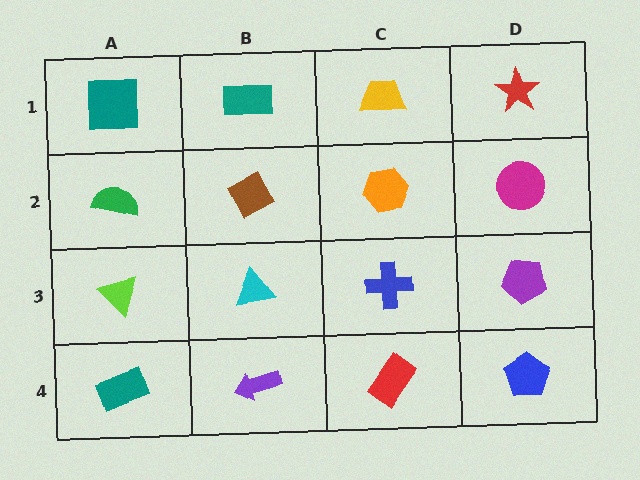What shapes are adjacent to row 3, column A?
A green semicircle (row 2, column A), a teal rectangle (row 4, column A), a cyan triangle (row 3, column B).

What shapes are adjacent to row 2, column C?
A yellow trapezoid (row 1, column C), a blue cross (row 3, column C), a brown diamond (row 2, column B), a magenta circle (row 2, column D).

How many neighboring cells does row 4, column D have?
2.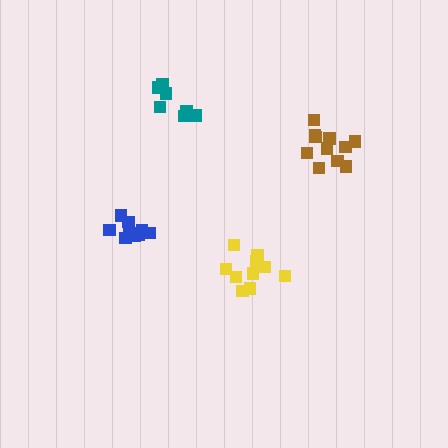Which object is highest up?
The teal cluster is topmost.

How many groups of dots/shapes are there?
There are 4 groups.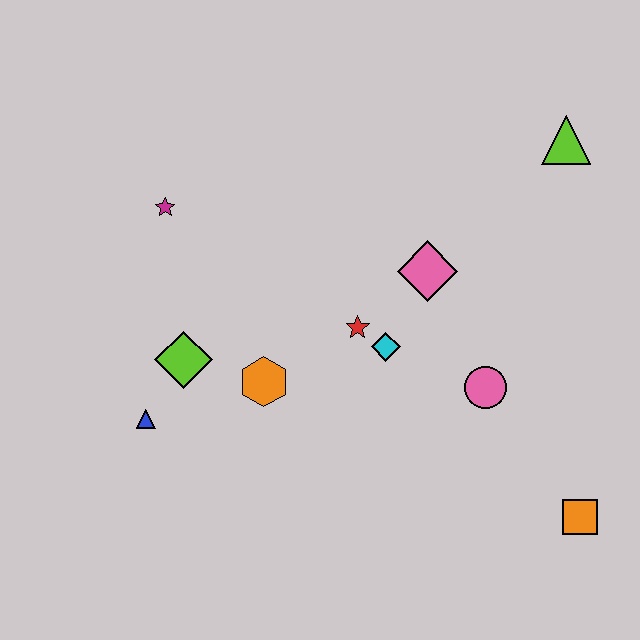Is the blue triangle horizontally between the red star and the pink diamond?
No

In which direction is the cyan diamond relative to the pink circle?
The cyan diamond is to the left of the pink circle.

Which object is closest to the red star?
The cyan diamond is closest to the red star.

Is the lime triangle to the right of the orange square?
No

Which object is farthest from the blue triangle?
The lime triangle is farthest from the blue triangle.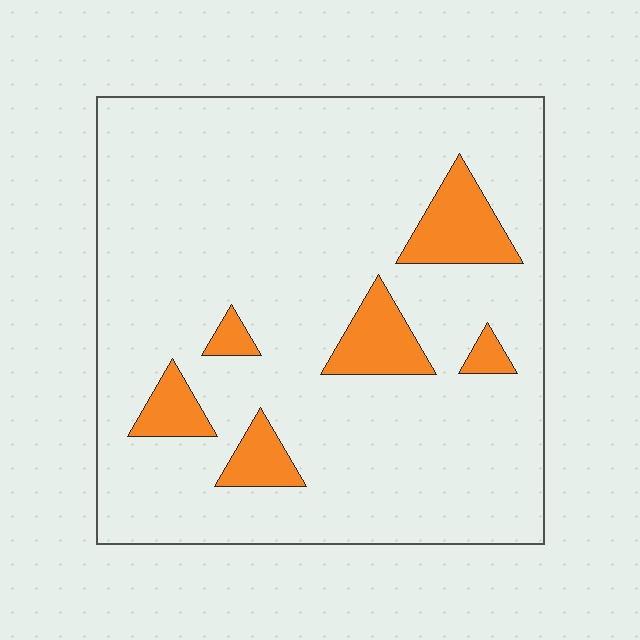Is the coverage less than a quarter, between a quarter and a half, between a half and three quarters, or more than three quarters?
Less than a quarter.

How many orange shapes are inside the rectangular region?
6.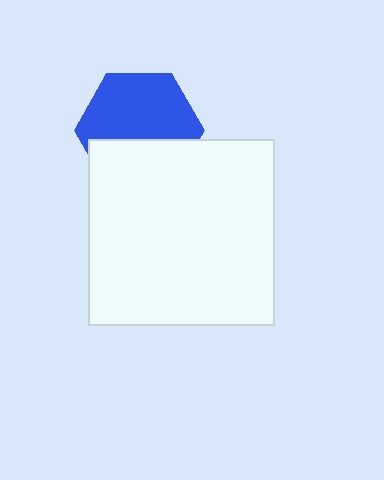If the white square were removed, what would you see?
You would see the complete blue hexagon.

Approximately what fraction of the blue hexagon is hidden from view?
Roughly 39% of the blue hexagon is hidden behind the white square.